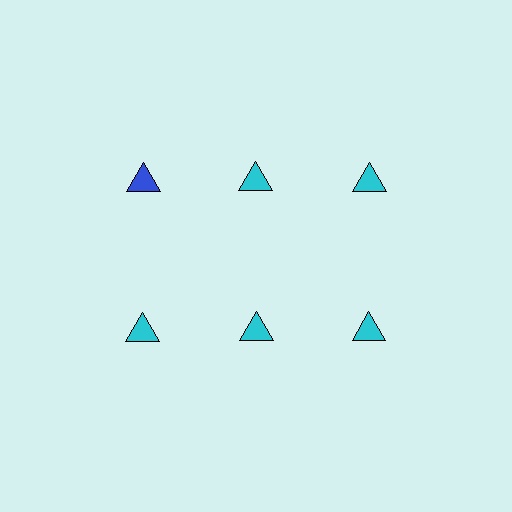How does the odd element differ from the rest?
It has a different color: blue instead of cyan.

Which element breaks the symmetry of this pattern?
The blue triangle in the top row, leftmost column breaks the symmetry. All other shapes are cyan triangles.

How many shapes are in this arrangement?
There are 6 shapes arranged in a grid pattern.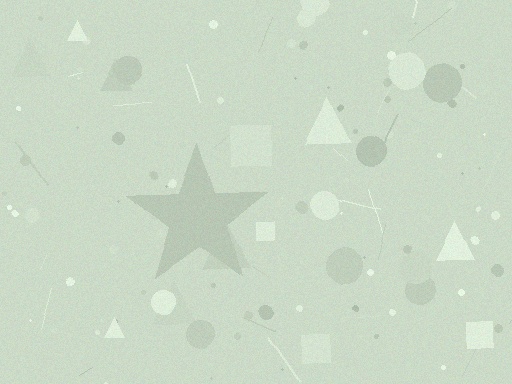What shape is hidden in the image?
A star is hidden in the image.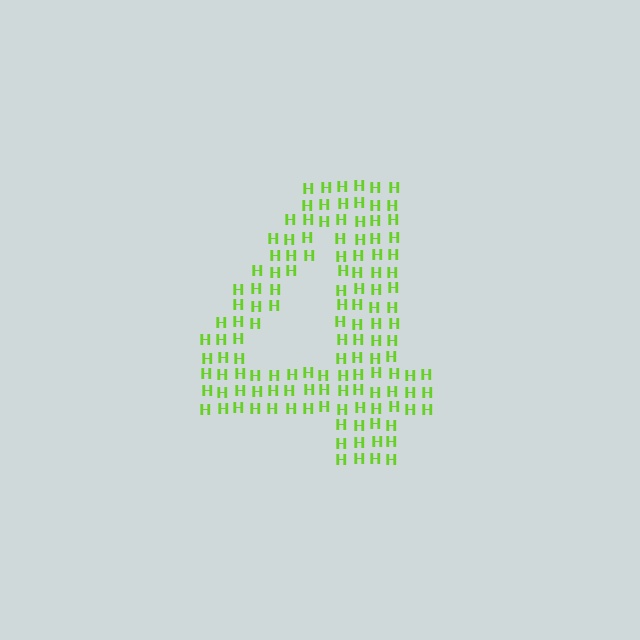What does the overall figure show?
The overall figure shows the digit 4.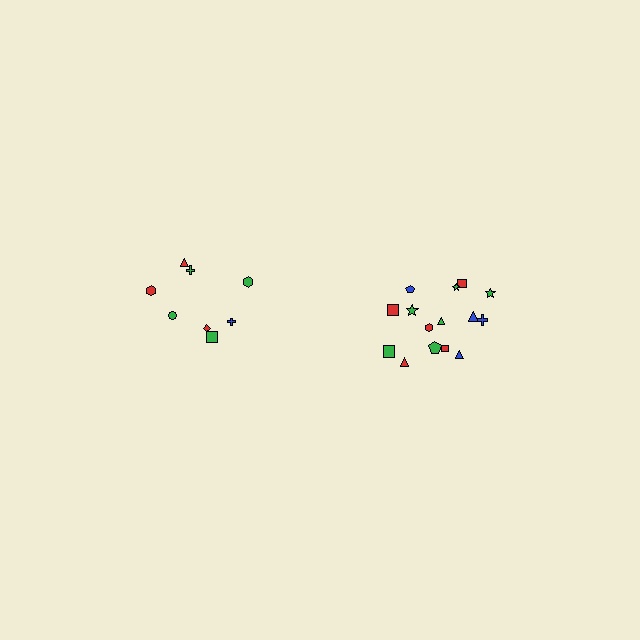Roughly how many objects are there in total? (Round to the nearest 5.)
Roughly 25 objects in total.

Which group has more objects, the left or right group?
The right group.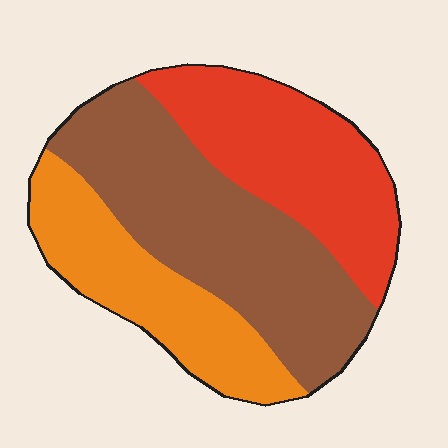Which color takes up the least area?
Orange, at roughly 25%.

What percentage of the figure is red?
Red takes up about one third (1/3) of the figure.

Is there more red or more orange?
Red.